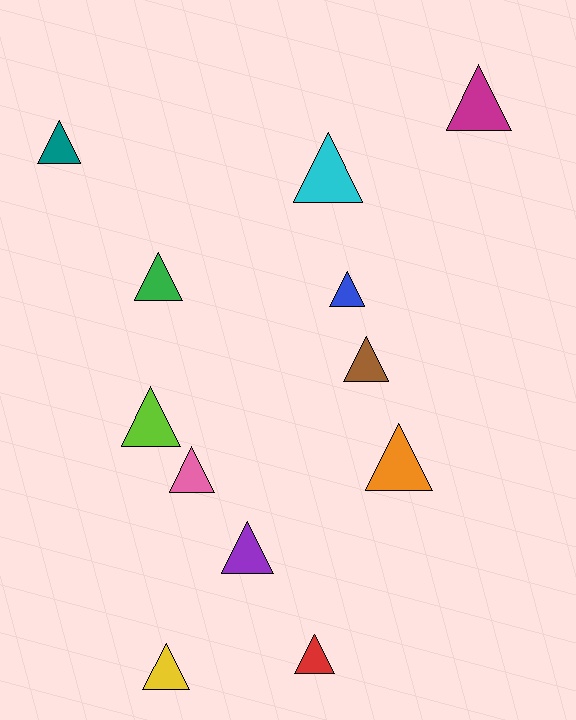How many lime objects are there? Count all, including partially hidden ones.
There is 1 lime object.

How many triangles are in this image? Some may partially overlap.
There are 12 triangles.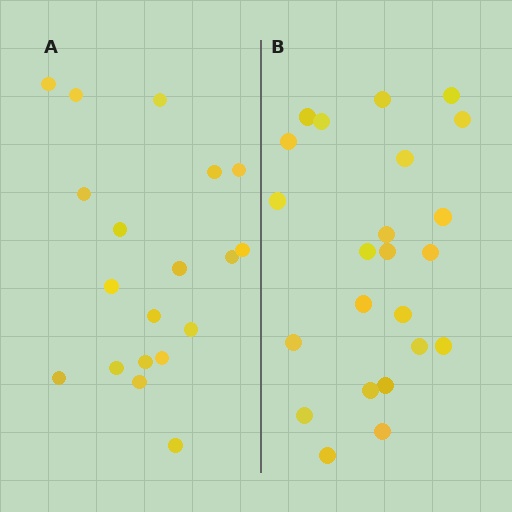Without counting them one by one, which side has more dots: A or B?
Region B (the right region) has more dots.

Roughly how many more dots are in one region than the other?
Region B has about 4 more dots than region A.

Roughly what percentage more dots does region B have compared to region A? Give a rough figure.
About 20% more.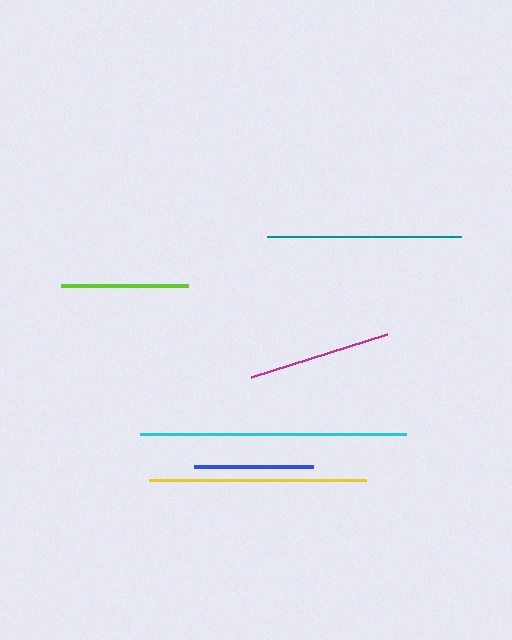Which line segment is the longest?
The cyan line is the longest at approximately 266 pixels.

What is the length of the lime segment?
The lime segment is approximately 127 pixels long.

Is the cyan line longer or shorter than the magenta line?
The cyan line is longer than the magenta line.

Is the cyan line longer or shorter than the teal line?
The cyan line is longer than the teal line.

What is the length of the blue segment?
The blue segment is approximately 119 pixels long.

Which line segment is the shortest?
The blue line is the shortest at approximately 119 pixels.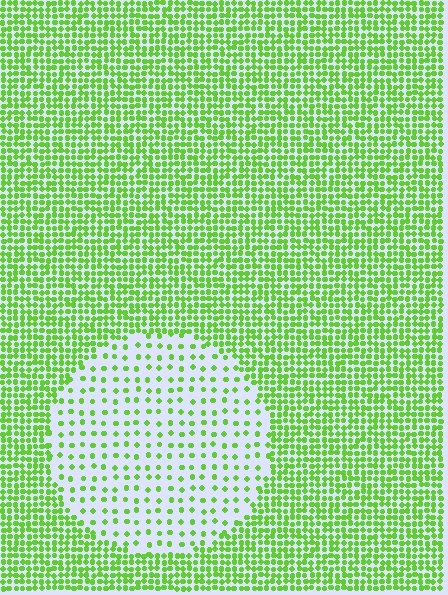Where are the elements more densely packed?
The elements are more densely packed outside the circle boundary.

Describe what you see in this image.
The image contains small lime elements arranged at two different densities. A circle-shaped region is visible where the elements are less densely packed than the surrounding area.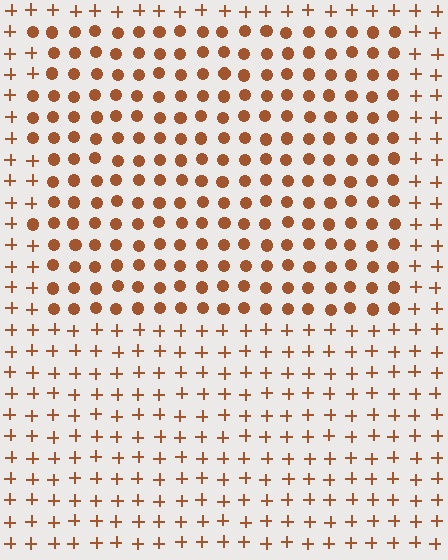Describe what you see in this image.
The image is filled with small brown elements arranged in a uniform grid. A rectangle-shaped region contains circles, while the surrounding area contains plus signs. The boundary is defined purely by the change in element shape.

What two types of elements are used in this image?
The image uses circles inside the rectangle region and plus signs outside it.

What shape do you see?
I see a rectangle.